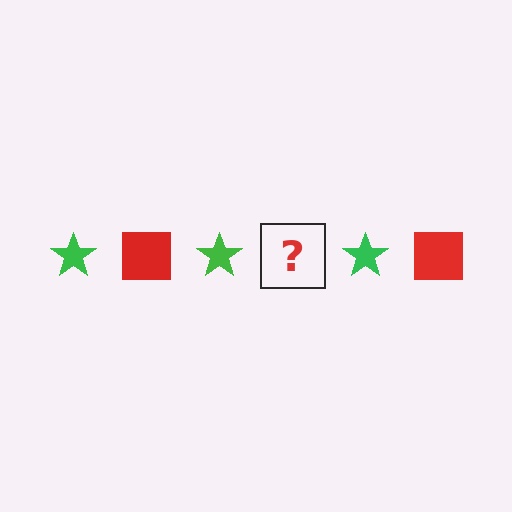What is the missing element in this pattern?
The missing element is a red square.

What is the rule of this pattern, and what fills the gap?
The rule is that the pattern alternates between green star and red square. The gap should be filled with a red square.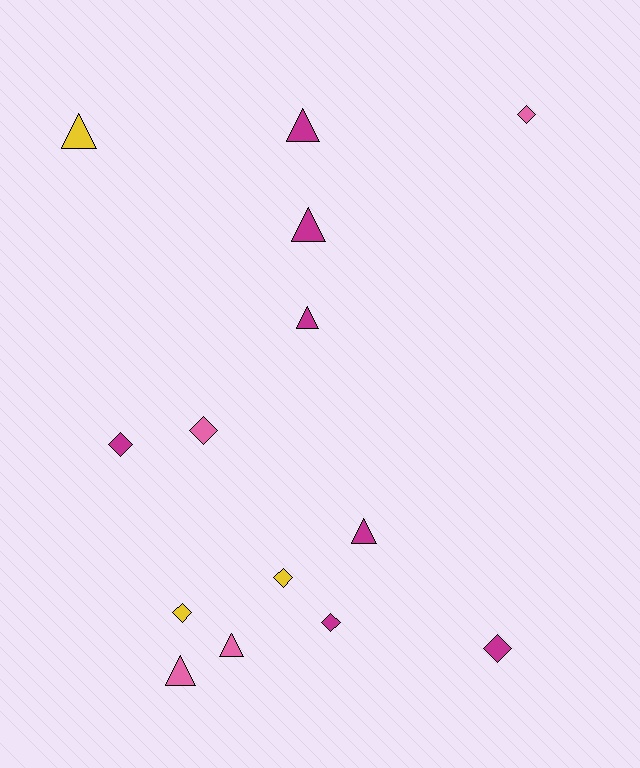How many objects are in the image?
There are 14 objects.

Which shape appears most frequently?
Triangle, with 7 objects.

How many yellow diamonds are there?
There are 2 yellow diamonds.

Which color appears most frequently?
Magenta, with 7 objects.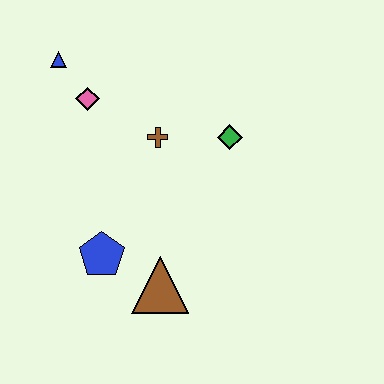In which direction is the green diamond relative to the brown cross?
The green diamond is to the right of the brown cross.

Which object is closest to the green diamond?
The brown cross is closest to the green diamond.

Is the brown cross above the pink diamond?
No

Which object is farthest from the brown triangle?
The blue triangle is farthest from the brown triangle.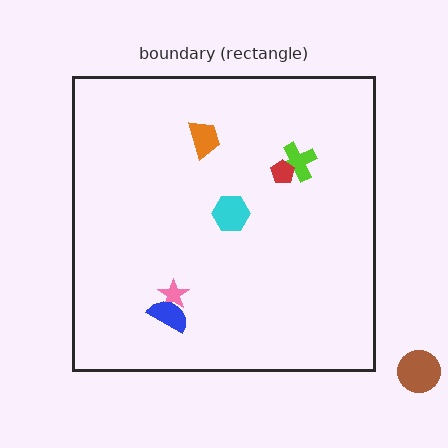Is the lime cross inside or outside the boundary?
Inside.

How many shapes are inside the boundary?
6 inside, 1 outside.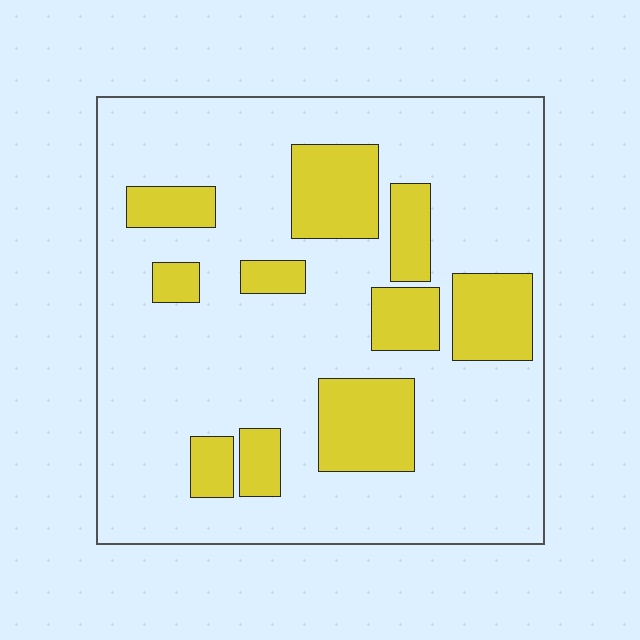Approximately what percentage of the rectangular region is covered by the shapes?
Approximately 25%.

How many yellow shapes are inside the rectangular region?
10.